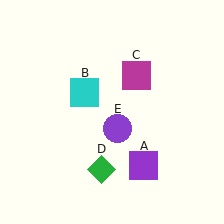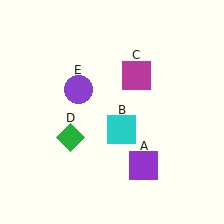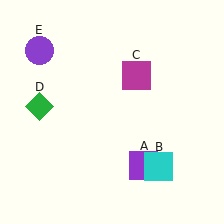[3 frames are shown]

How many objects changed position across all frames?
3 objects changed position: cyan square (object B), green diamond (object D), purple circle (object E).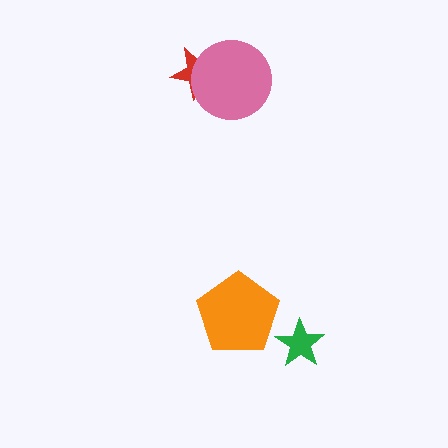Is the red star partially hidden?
Yes, it is partially covered by another shape.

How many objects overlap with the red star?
1 object overlaps with the red star.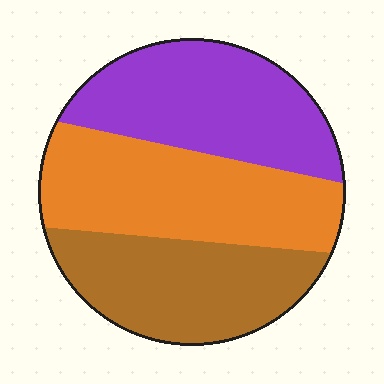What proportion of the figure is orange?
Orange takes up about three eighths (3/8) of the figure.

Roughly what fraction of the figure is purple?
Purple takes up about one third (1/3) of the figure.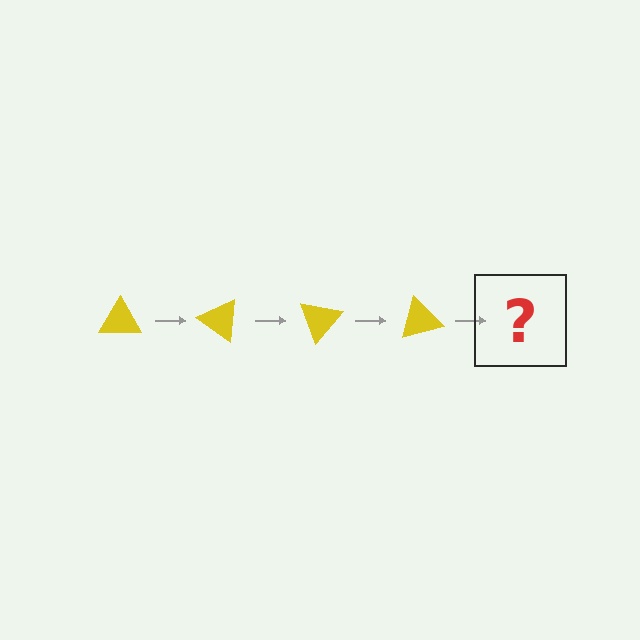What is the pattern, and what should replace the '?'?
The pattern is that the triangle rotates 35 degrees each step. The '?' should be a yellow triangle rotated 140 degrees.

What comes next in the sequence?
The next element should be a yellow triangle rotated 140 degrees.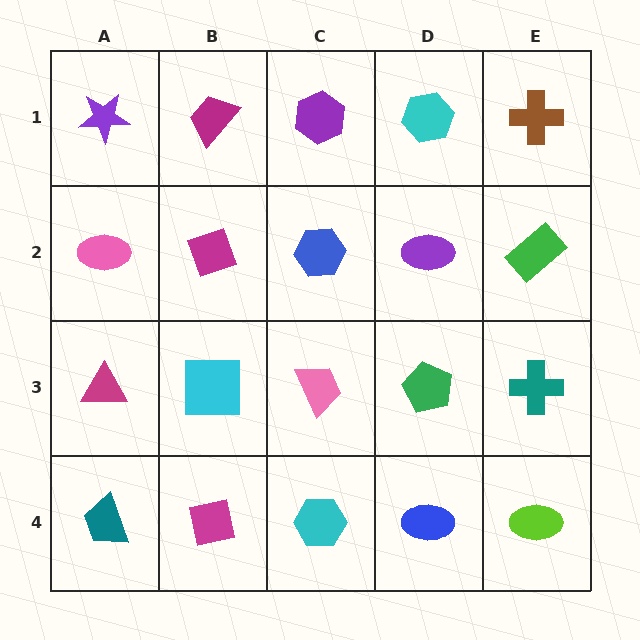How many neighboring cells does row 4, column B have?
3.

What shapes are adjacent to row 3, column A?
A pink ellipse (row 2, column A), a teal trapezoid (row 4, column A), a cyan square (row 3, column B).